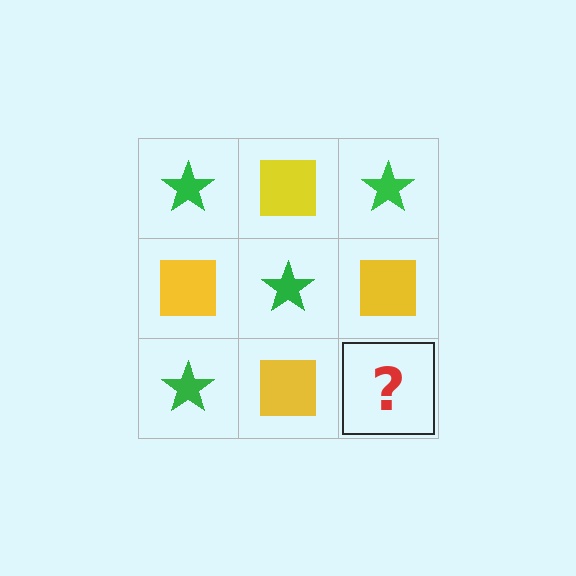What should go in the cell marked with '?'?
The missing cell should contain a green star.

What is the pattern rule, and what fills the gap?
The rule is that it alternates green star and yellow square in a checkerboard pattern. The gap should be filled with a green star.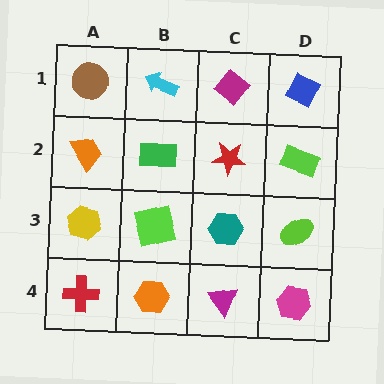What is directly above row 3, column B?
A green rectangle.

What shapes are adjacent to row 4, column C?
A teal hexagon (row 3, column C), an orange hexagon (row 4, column B), a magenta hexagon (row 4, column D).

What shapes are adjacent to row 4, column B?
A lime square (row 3, column B), a red cross (row 4, column A), a magenta triangle (row 4, column C).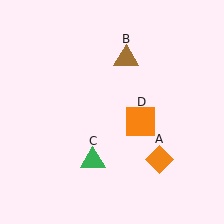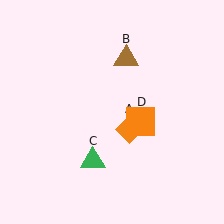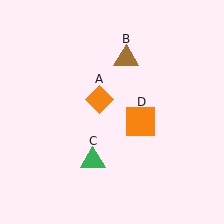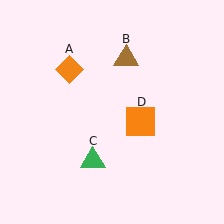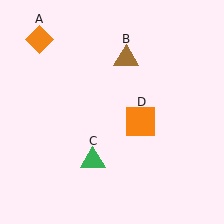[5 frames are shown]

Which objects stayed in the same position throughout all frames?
Brown triangle (object B) and green triangle (object C) and orange square (object D) remained stationary.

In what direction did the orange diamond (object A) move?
The orange diamond (object A) moved up and to the left.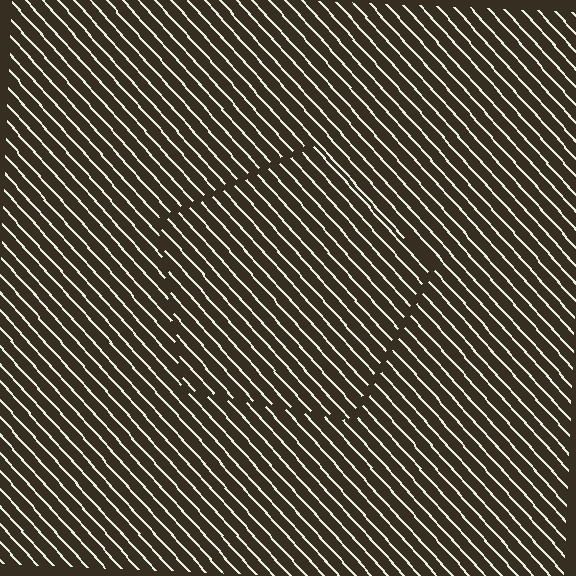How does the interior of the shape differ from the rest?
The interior of the shape contains the same grating, shifted by half a period — the contour is defined by the phase discontinuity where line-ends from the inner and outer gratings abut.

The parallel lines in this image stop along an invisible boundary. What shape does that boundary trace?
An illusory pentagon. The interior of the shape contains the same grating, shifted by half a period — the contour is defined by the phase discontinuity where line-ends from the inner and outer gratings abut.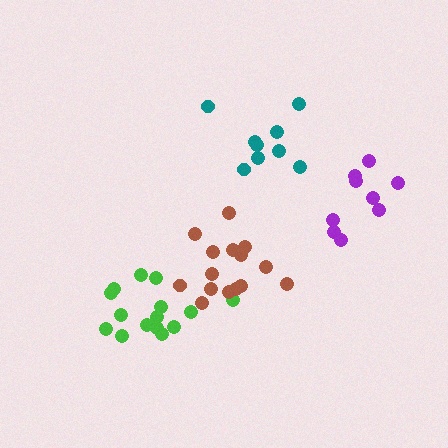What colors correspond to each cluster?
The clusters are colored: green, teal, brown, purple.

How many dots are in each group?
Group 1: 15 dots, Group 2: 9 dots, Group 3: 15 dots, Group 4: 9 dots (48 total).